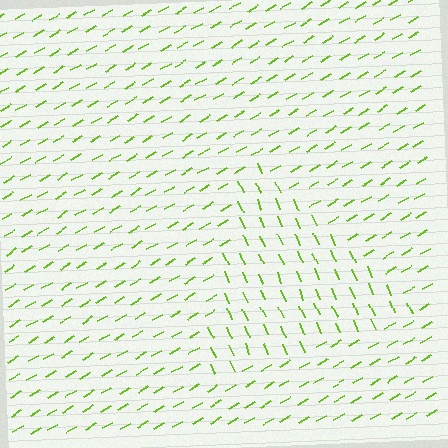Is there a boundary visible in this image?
Yes, there is a texture boundary formed by a change in line orientation.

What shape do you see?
I see a triangle.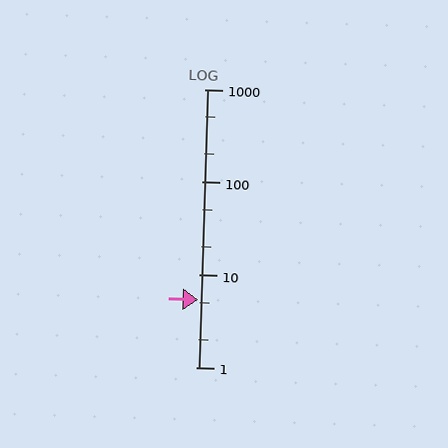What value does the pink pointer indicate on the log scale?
The pointer indicates approximately 5.3.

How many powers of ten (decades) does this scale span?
The scale spans 3 decades, from 1 to 1000.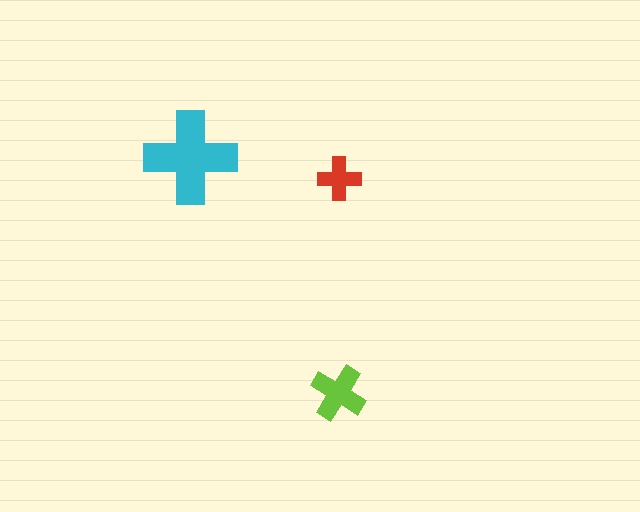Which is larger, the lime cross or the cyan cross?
The cyan one.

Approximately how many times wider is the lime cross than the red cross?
About 1.5 times wider.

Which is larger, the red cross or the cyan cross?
The cyan one.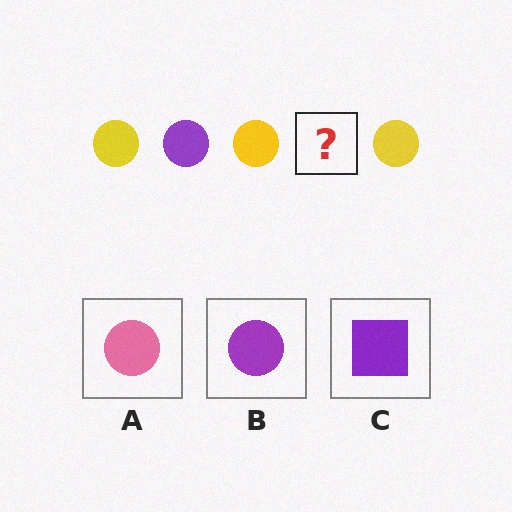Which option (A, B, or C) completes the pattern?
B.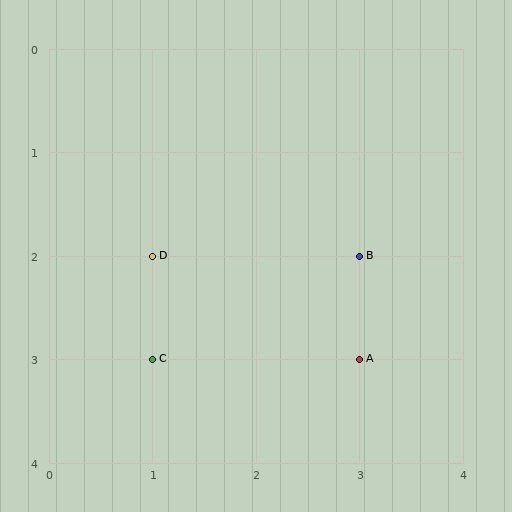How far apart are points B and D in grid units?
Points B and D are 2 columns apart.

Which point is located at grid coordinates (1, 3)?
Point C is at (1, 3).